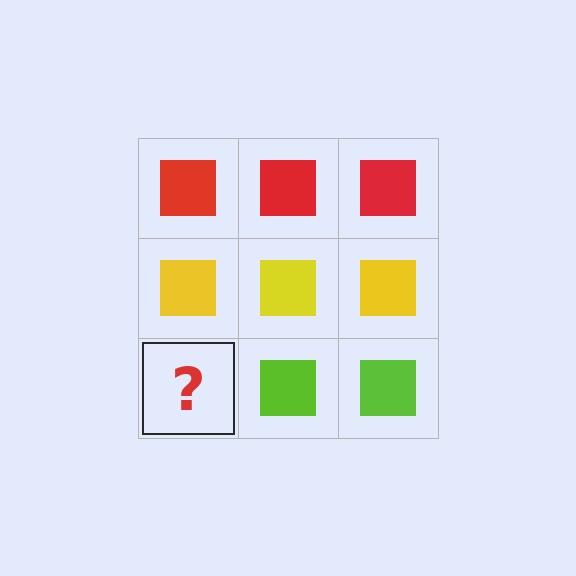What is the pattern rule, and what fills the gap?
The rule is that each row has a consistent color. The gap should be filled with a lime square.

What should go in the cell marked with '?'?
The missing cell should contain a lime square.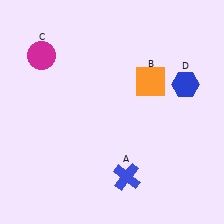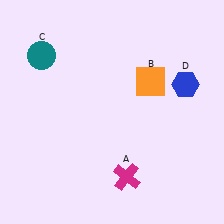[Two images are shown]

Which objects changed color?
A changed from blue to magenta. C changed from magenta to teal.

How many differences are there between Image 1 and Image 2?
There are 2 differences between the two images.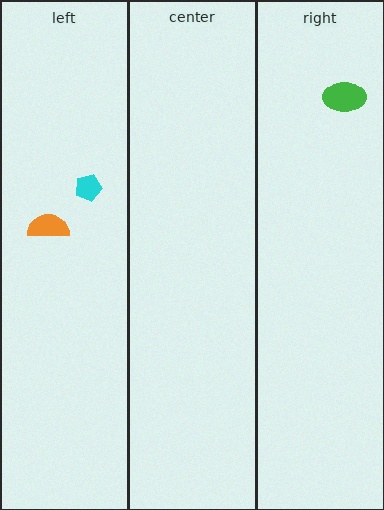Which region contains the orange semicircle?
The left region.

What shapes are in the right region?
The green ellipse.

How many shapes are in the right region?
1.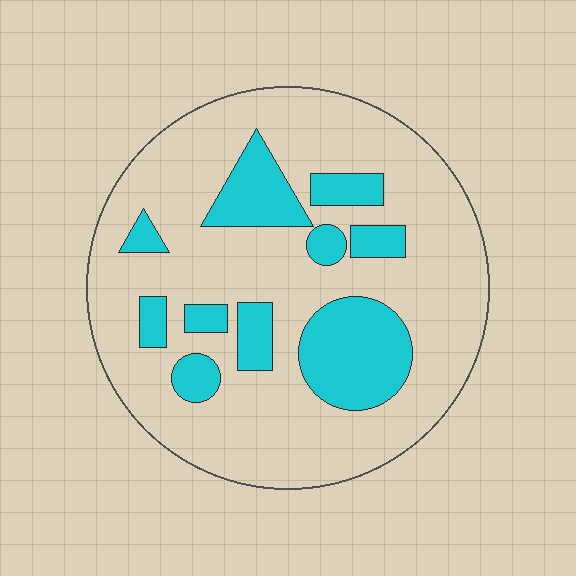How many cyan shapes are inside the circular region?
10.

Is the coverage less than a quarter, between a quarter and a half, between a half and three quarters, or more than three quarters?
Less than a quarter.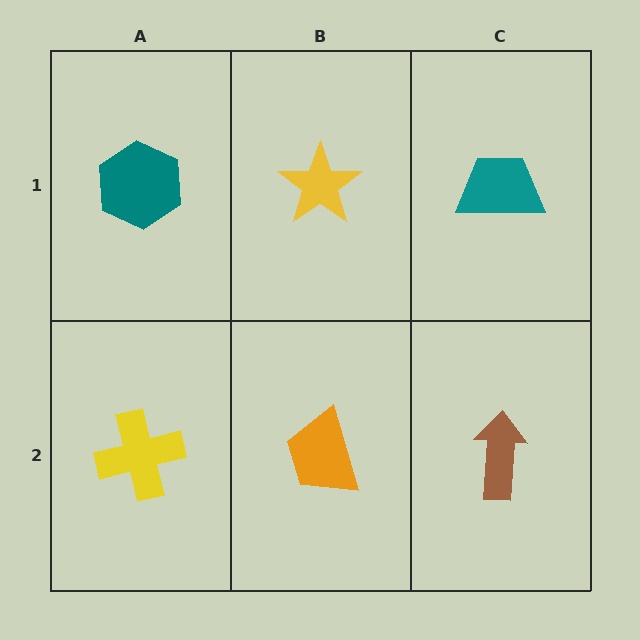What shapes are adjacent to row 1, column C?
A brown arrow (row 2, column C), a yellow star (row 1, column B).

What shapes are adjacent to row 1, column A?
A yellow cross (row 2, column A), a yellow star (row 1, column B).